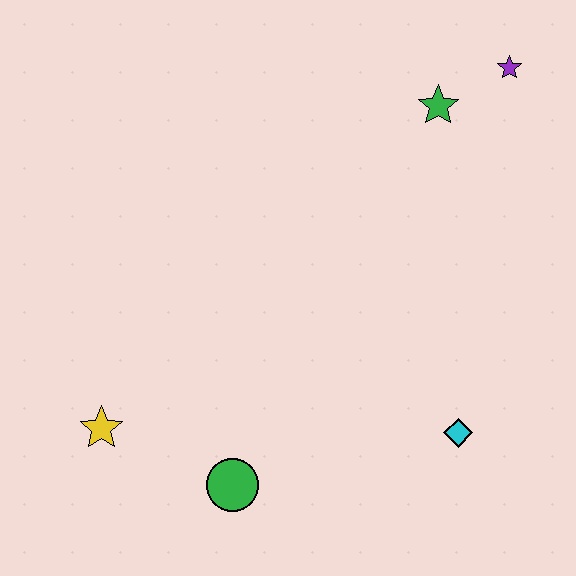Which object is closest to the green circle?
The yellow star is closest to the green circle.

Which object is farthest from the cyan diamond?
The purple star is farthest from the cyan diamond.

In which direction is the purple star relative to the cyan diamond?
The purple star is above the cyan diamond.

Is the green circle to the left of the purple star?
Yes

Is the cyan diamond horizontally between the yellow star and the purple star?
Yes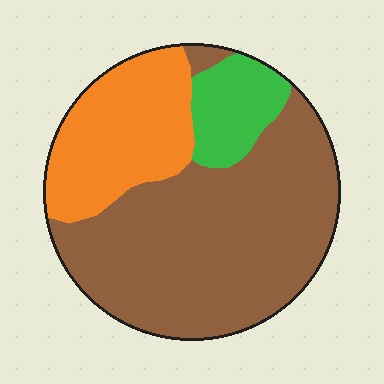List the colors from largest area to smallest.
From largest to smallest: brown, orange, green.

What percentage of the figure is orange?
Orange covers 26% of the figure.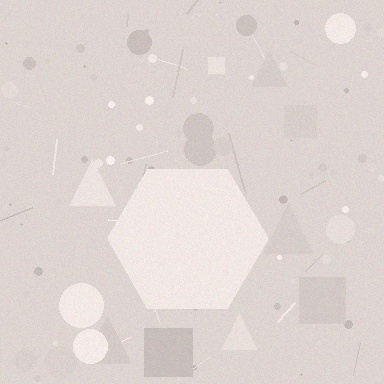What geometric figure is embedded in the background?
A hexagon is embedded in the background.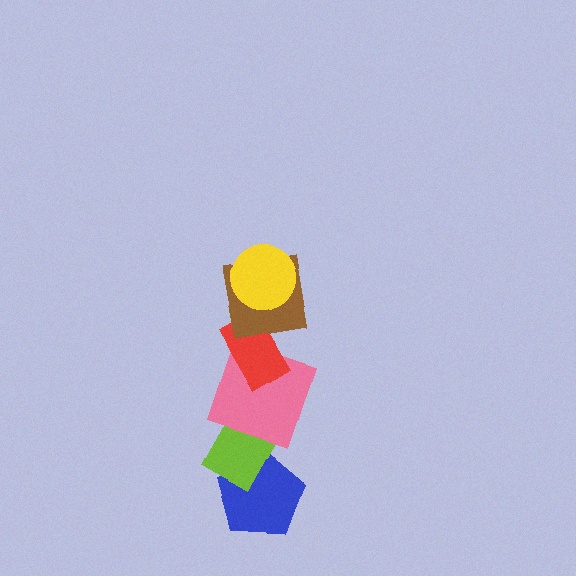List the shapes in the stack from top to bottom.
From top to bottom: the yellow circle, the brown square, the red rectangle, the pink square, the lime rectangle, the blue pentagon.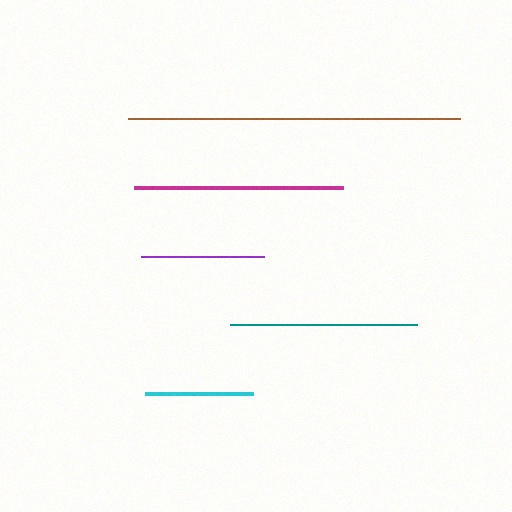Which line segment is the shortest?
The cyan line is the shortest at approximately 108 pixels.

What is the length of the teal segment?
The teal segment is approximately 187 pixels long.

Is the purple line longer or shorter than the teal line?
The teal line is longer than the purple line.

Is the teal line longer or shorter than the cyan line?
The teal line is longer than the cyan line.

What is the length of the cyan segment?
The cyan segment is approximately 108 pixels long.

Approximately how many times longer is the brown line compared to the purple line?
The brown line is approximately 2.7 times the length of the purple line.